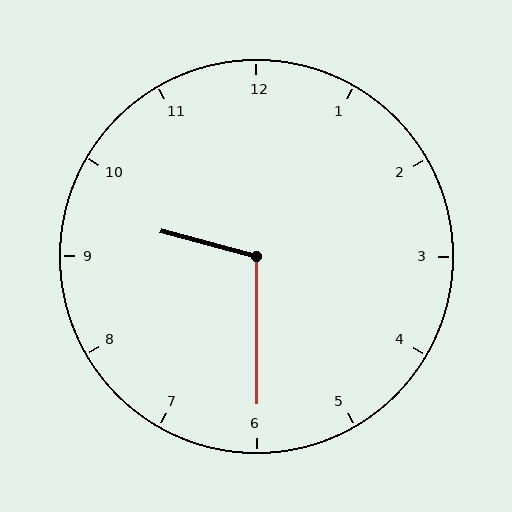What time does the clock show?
9:30.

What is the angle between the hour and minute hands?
Approximately 105 degrees.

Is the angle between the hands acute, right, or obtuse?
It is obtuse.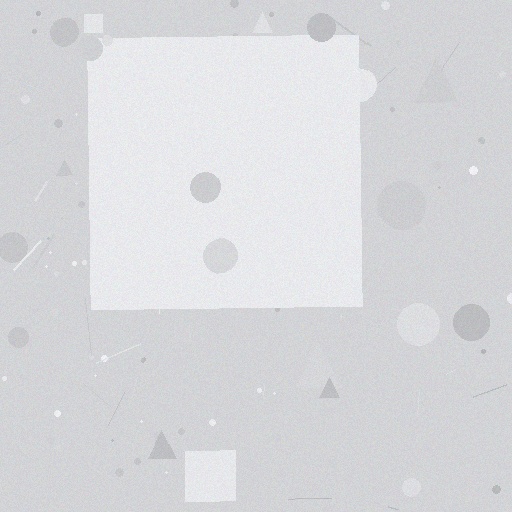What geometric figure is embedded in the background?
A square is embedded in the background.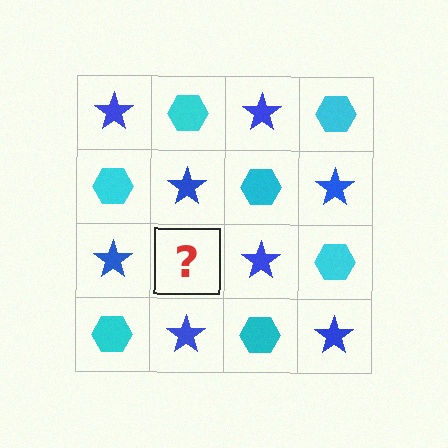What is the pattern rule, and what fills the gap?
The rule is that it alternates blue star and cyan hexagon in a checkerboard pattern. The gap should be filled with a cyan hexagon.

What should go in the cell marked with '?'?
The missing cell should contain a cyan hexagon.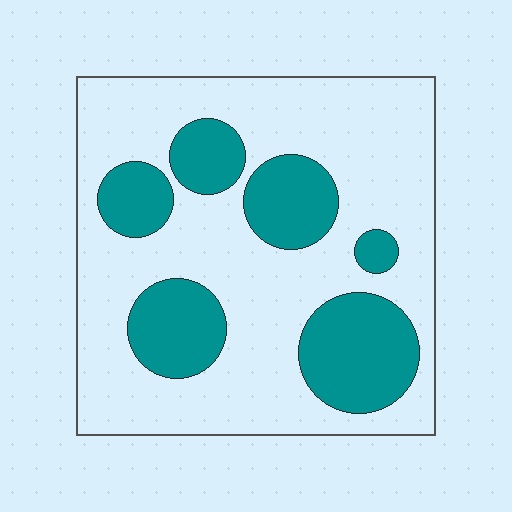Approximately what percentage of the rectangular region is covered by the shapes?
Approximately 30%.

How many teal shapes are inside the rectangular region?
6.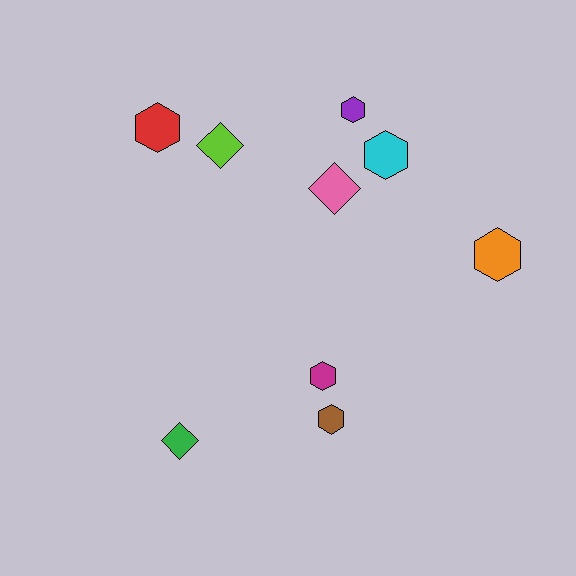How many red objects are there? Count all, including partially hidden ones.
There is 1 red object.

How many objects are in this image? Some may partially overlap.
There are 9 objects.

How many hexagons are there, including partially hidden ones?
There are 6 hexagons.